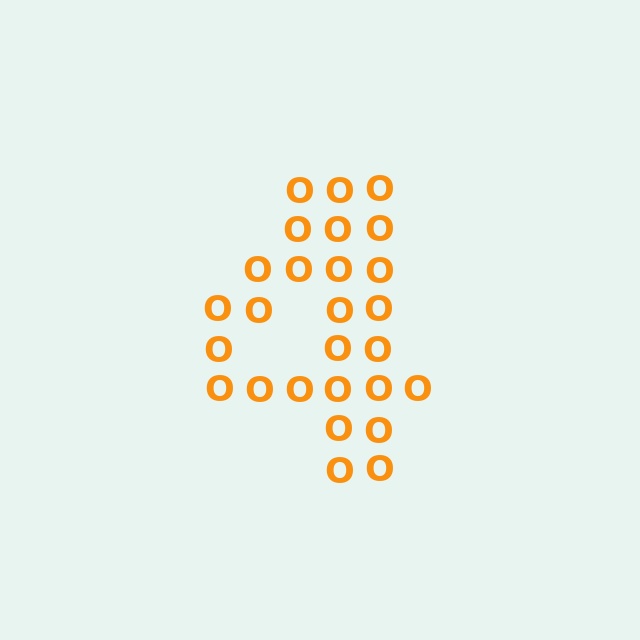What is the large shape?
The large shape is the digit 4.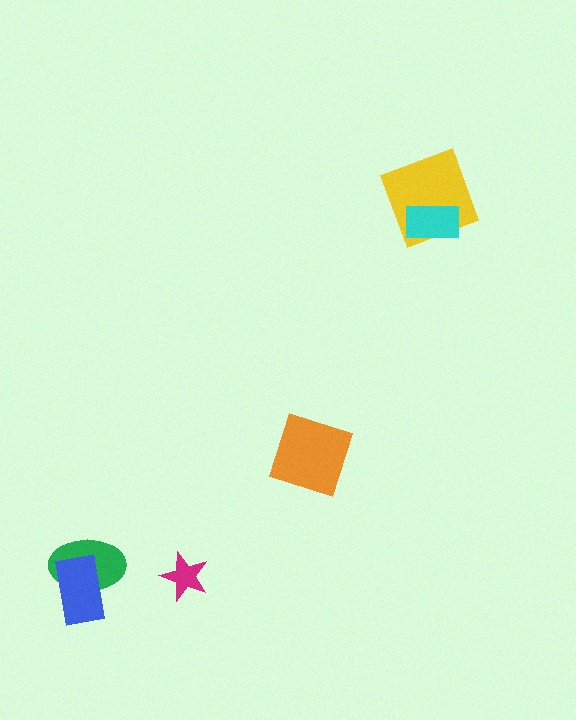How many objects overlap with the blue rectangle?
1 object overlaps with the blue rectangle.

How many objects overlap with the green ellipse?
1 object overlaps with the green ellipse.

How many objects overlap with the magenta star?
0 objects overlap with the magenta star.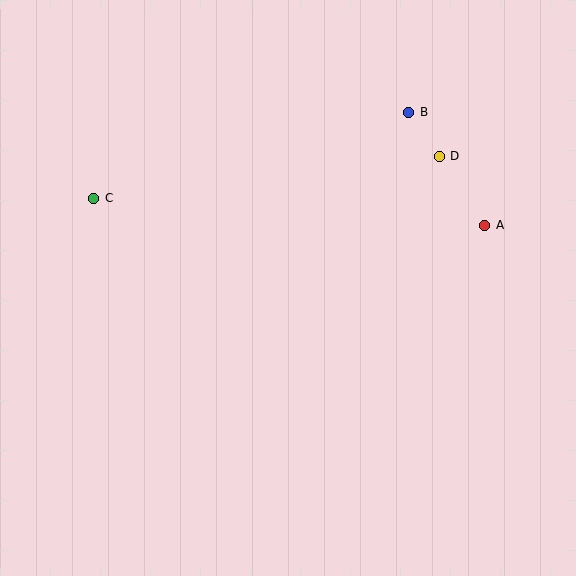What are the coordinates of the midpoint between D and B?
The midpoint between D and B is at (424, 134).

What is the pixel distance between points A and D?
The distance between A and D is 83 pixels.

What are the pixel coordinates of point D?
Point D is at (439, 156).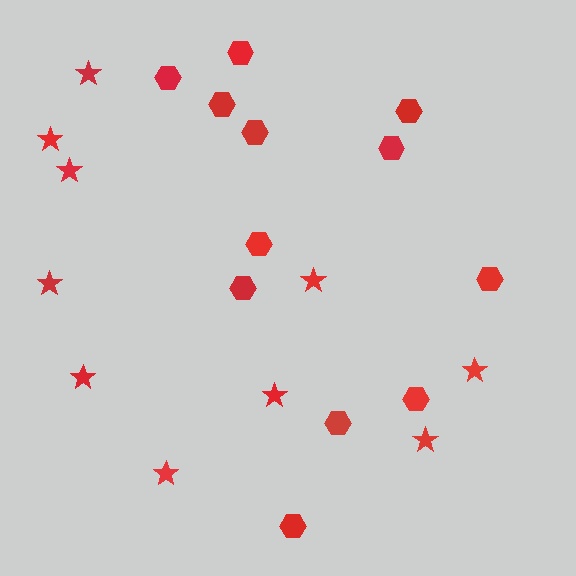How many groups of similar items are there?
There are 2 groups: one group of stars (10) and one group of hexagons (12).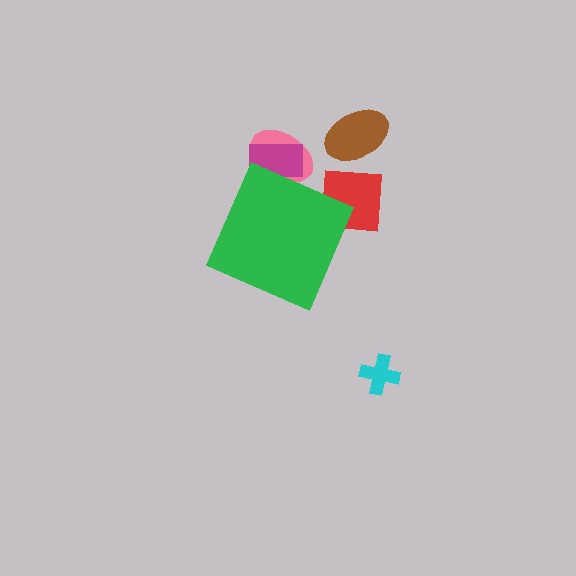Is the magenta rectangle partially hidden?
Yes, the magenta rectangle is partially hidden behind the green diamond.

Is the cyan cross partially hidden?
No, the cyan cross is fully visible.